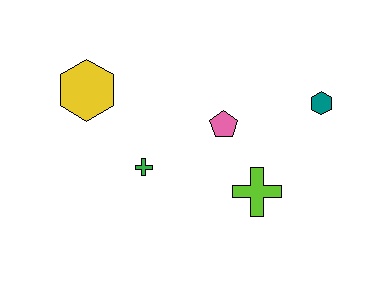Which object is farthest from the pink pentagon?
The yellow hexagon is farthest from the pink pentagon.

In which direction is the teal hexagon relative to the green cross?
The teal hexagon is to the right of the green cross.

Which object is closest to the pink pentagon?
The lime cross is closest to the pink pentagon.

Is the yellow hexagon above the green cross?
Yes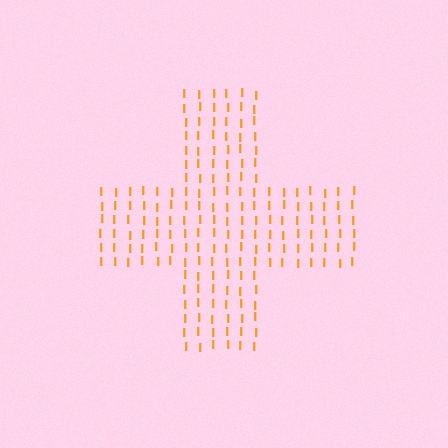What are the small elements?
The small elements are letter I's.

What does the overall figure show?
The overall figure shows a cross.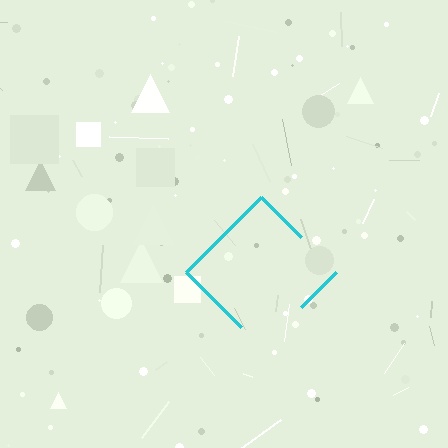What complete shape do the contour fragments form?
The contour fragments form a diamond.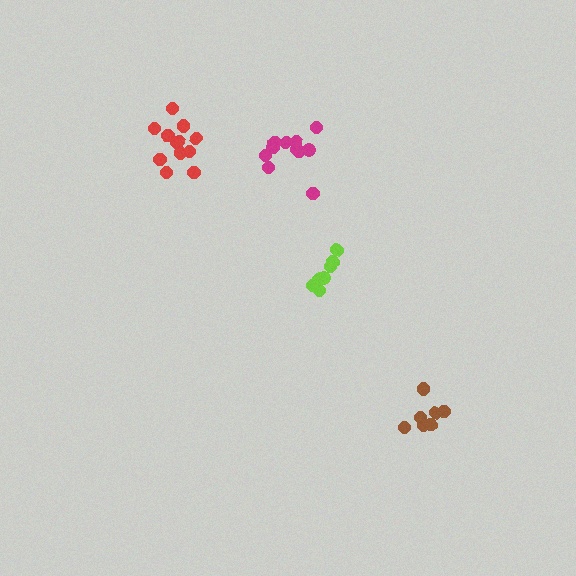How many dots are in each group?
Group 1: 8 dots, Group 2: 12 dots, Group 3: 11 dots, Group 4: 7 dots (38 total).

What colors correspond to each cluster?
The clusters are colored: lime, red, magenta, brown.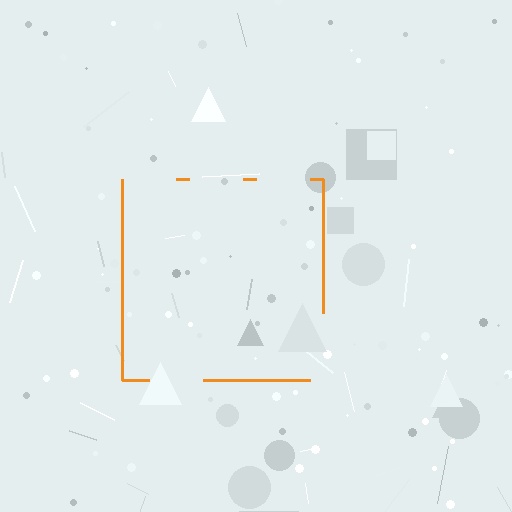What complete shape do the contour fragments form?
The contour fragments form a square.